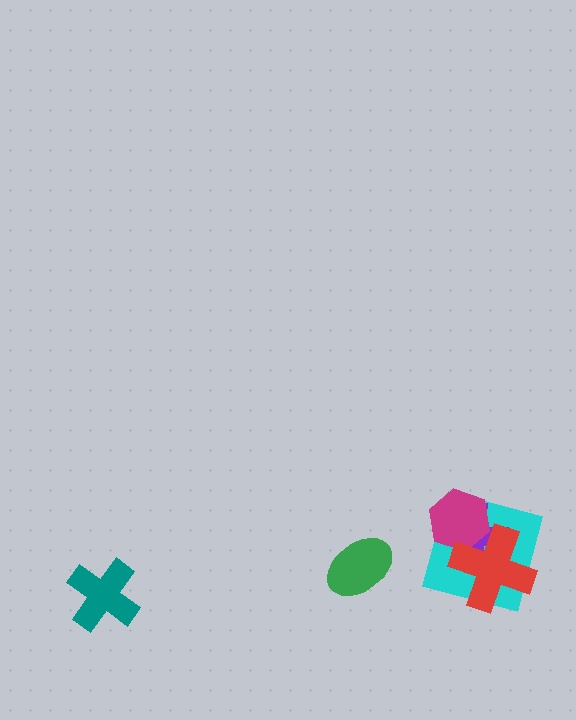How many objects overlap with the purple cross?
3 objects overlap with the purple cross.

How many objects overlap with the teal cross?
0 objects overlap with the teal cross.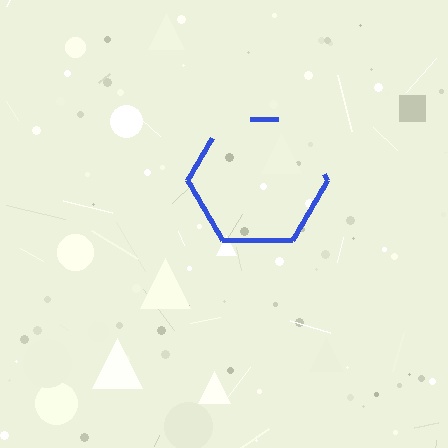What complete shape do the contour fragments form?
The contour fragments form a hexagon.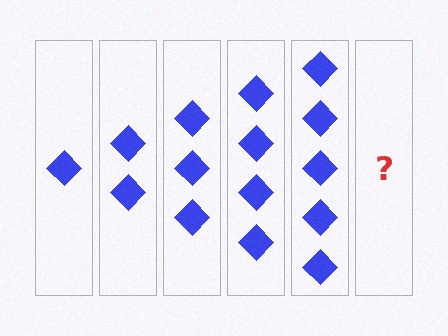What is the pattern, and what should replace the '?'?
The pattern is that each step adds one more diamond. The '?' should be 6 diamonds.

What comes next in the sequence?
The next element should be 6 diamonds.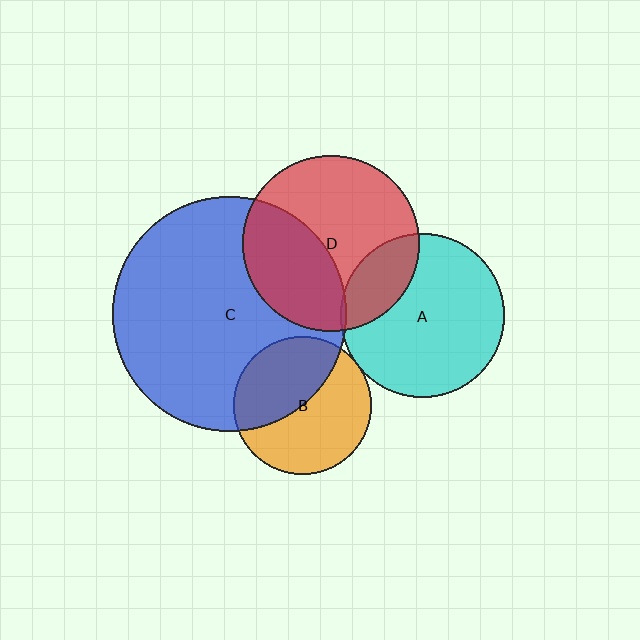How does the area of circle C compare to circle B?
Approximately 2.9 times.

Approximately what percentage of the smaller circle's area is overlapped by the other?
Approximately 5%.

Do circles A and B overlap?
Yes.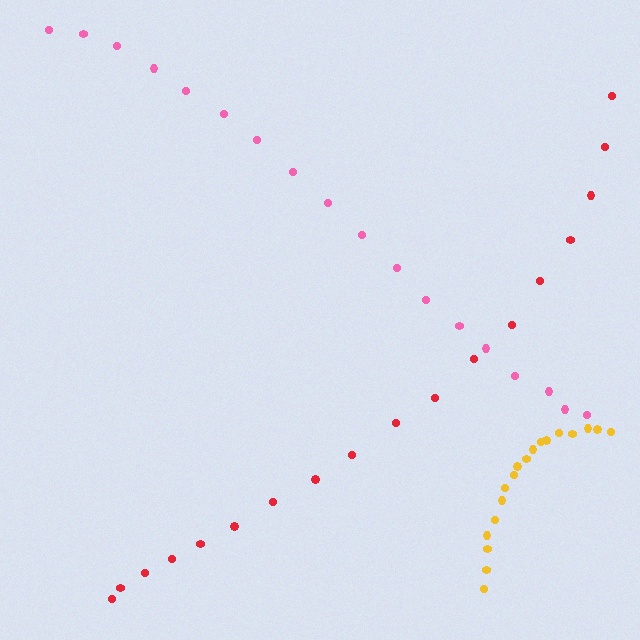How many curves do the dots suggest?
There are 3 distinct paths.